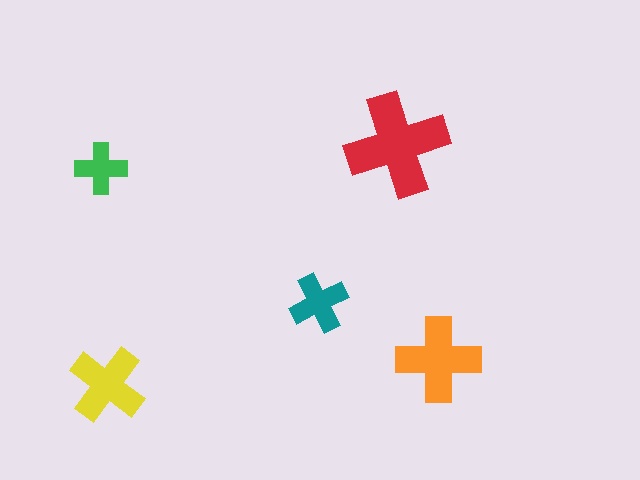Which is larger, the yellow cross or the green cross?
The yellow one.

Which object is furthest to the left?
The green cross is leftmost.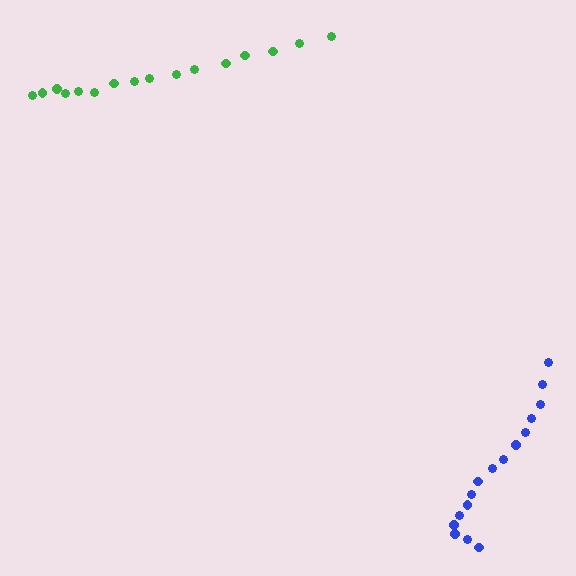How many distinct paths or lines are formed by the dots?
There are 2 distinct paths.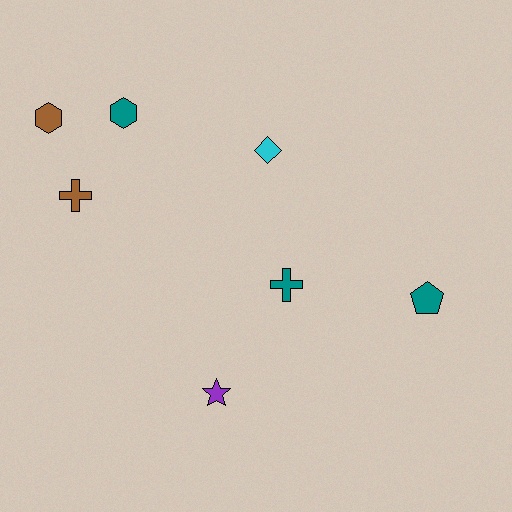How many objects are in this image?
There are 7 objects.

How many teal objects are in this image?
There are 3 teal objects.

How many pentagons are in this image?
There is 1 pentagon.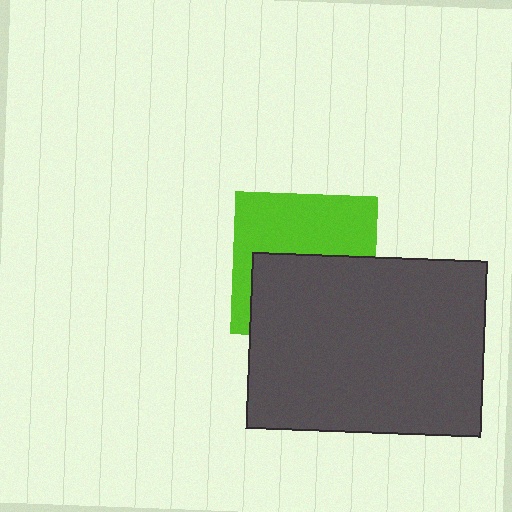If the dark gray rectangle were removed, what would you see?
You would see the complete lime square.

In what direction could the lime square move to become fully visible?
The lime square could move up. That would shift it out from behind the dark gray rectangle entirely.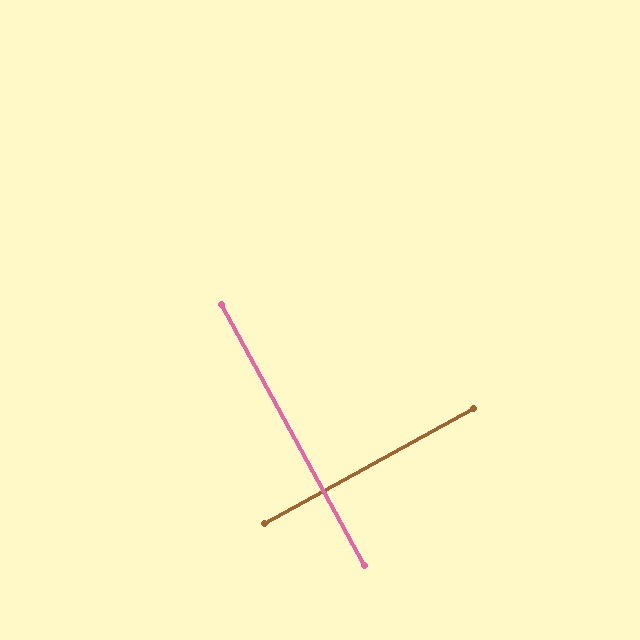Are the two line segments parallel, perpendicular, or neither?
Perpendicular — they meet at approximately 90°.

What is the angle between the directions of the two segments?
Approximately 90 degrees.